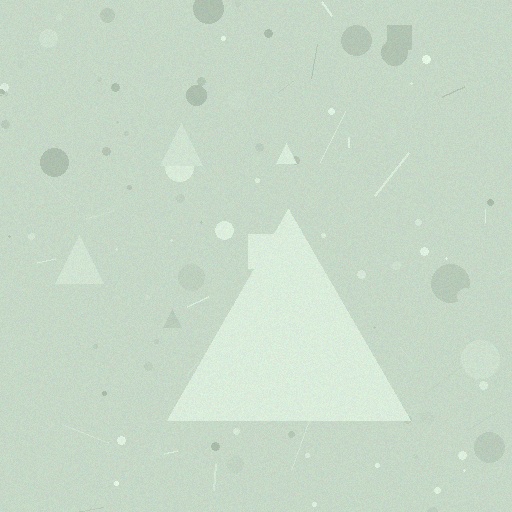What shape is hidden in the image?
A triangle is hidden in the image.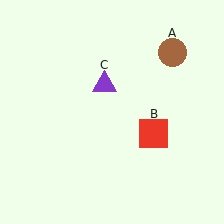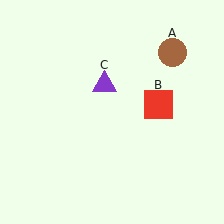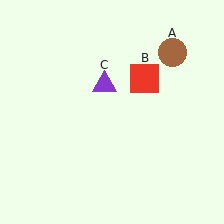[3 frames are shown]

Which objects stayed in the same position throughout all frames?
Brown circle (object A) and purple triangle (object C) remained stationary.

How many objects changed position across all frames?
1 object changed position: red square (object B).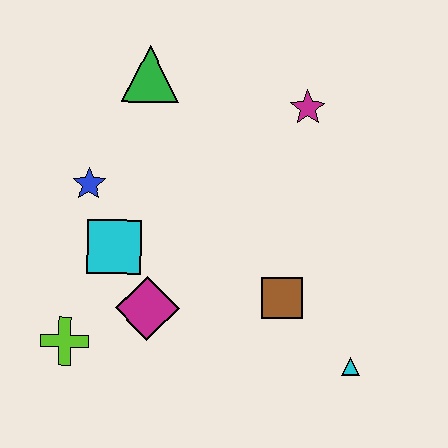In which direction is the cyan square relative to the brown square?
The cyan square is to the left of the brown square.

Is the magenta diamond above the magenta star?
No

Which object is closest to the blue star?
The cyan square is closest to the blue star.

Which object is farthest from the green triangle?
The cyan triangle is farthest from the green triangle.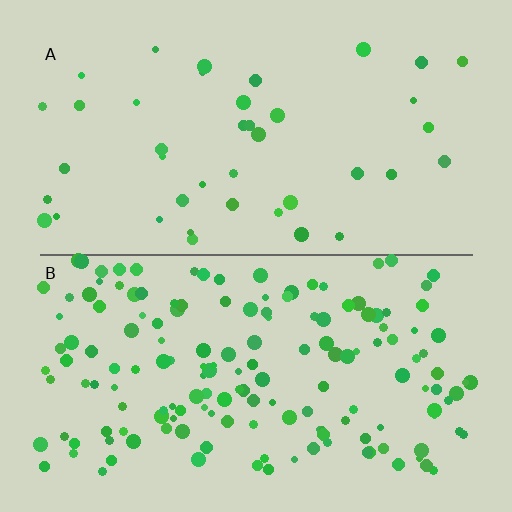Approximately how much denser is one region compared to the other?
Approximately 3.9× — region B over region A.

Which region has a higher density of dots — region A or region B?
B (the bottom).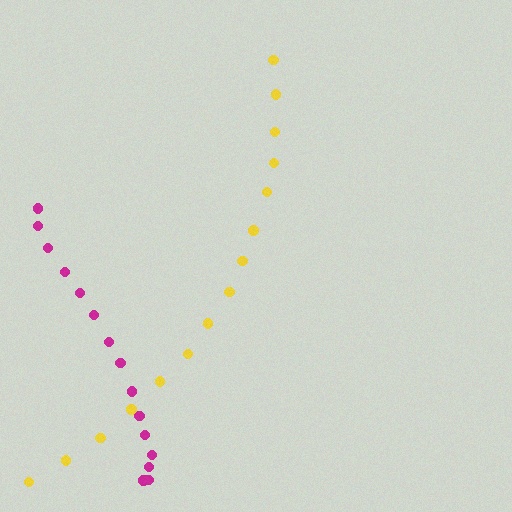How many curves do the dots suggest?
There are 2 distinct paths.